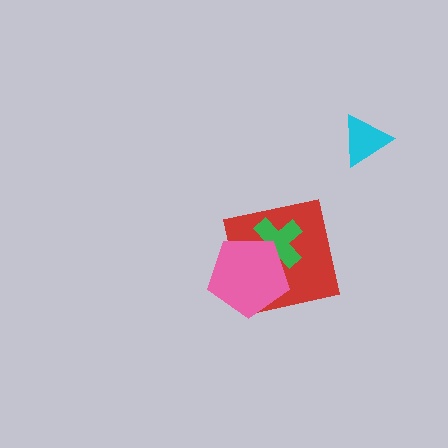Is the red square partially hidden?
Yes, it is partially covered by another shape.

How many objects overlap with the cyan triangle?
0 objects overlap with the cyan triangle.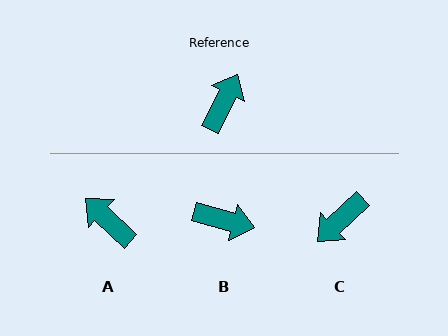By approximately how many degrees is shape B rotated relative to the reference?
Approximately 79 degrees clockwise.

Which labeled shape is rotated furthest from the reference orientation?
C, about 159 degrees away.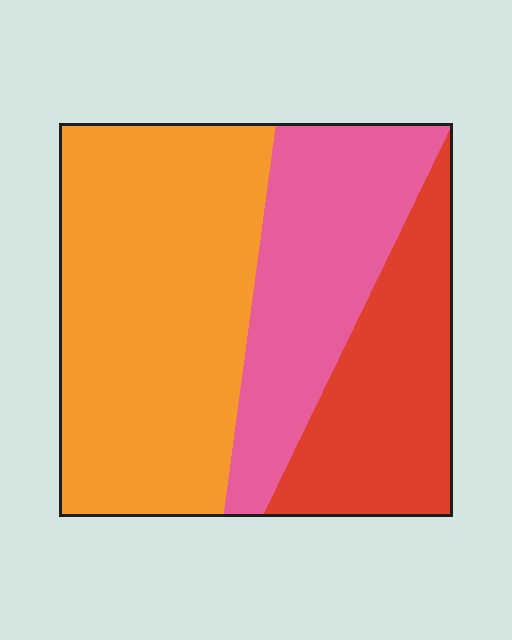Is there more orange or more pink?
Orange.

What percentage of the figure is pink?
Pink covers about 25% of the figure.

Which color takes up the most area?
Orange, at roughly 50%.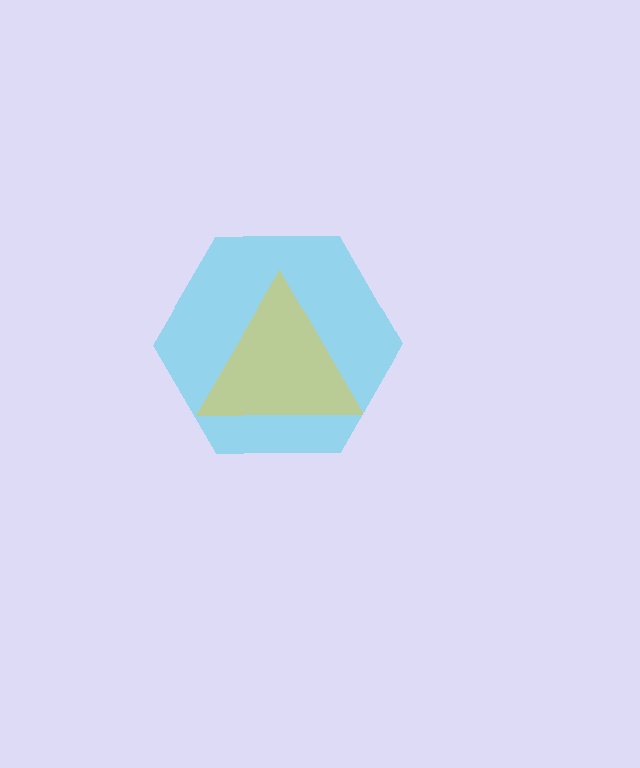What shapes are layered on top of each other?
The layered shapes are: a cyan hexagon, a yellow triangle.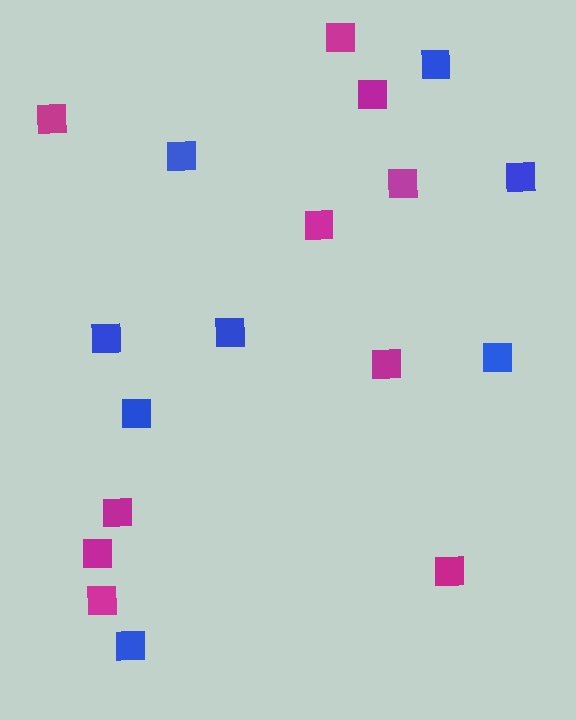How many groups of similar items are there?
There are 2 groups: one group of magenta squares (10) and one group of blue squares (8).